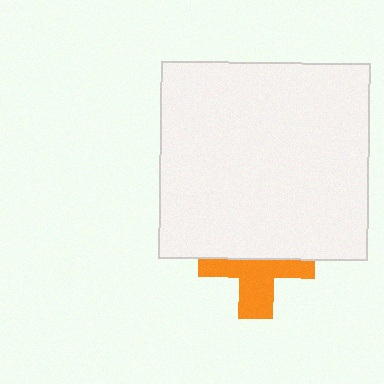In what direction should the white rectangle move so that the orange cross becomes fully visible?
The white rectangle should move up. That is the shortest direction to clear the overlap and leave the orange cross fully visible.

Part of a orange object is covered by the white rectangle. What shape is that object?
It is a cross.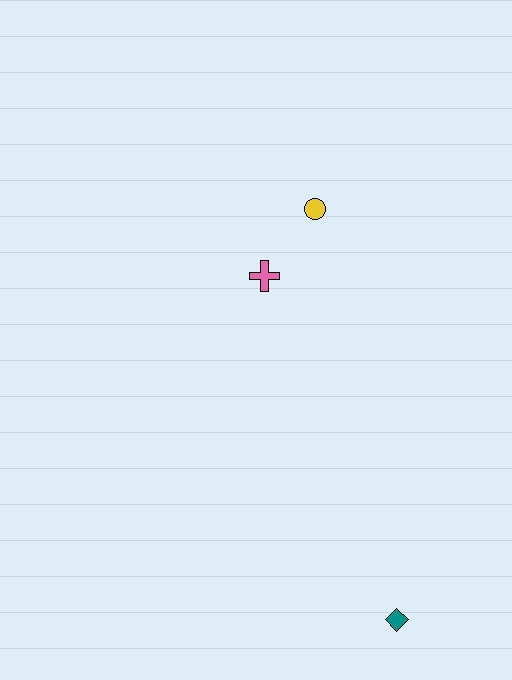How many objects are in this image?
There are 3 objects.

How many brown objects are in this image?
There are no brown objects.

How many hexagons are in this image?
There are no hexagons.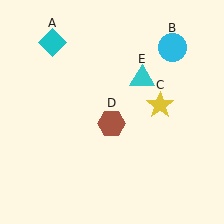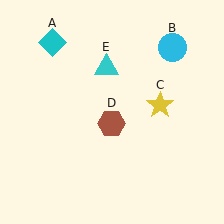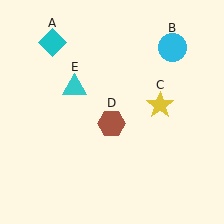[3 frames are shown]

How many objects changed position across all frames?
1 object changed position: cyan triangle (object E).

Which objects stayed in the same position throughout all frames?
Cyan diamond (object A) and cyan circle (object B) and yellow star (object C) and brown hexagon (object D) remained stationary.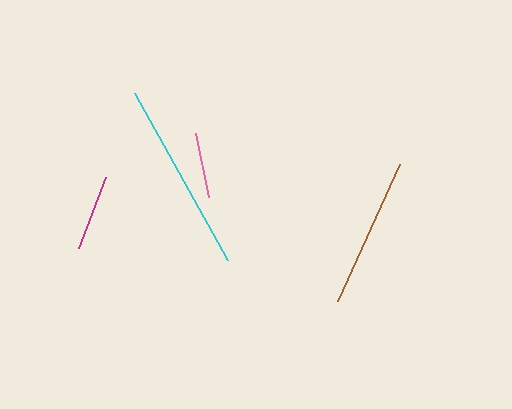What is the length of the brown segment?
The brown segment is approximately 150 pixels long.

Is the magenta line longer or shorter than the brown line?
The brown line is longer than the magenta line.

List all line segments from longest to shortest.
From longest to shortest: cyan, brown, magenta, pink.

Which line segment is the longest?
The cyan line is the longest at approximately 191 pixels.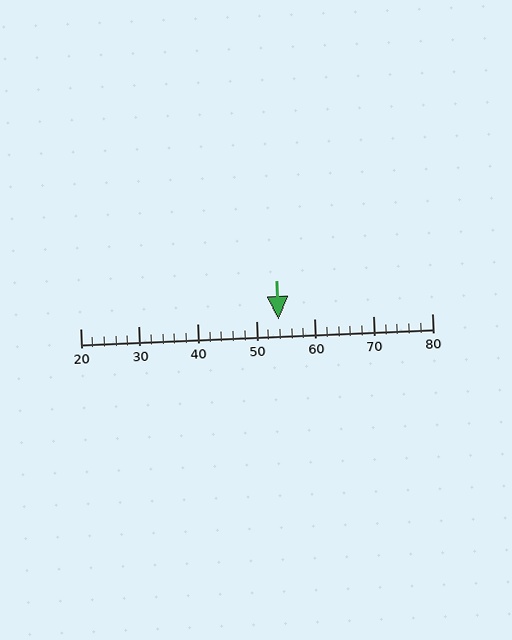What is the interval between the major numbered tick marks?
The major tick marks are spaced 10 units apart.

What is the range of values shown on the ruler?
The ruler shows values from 20 to 80.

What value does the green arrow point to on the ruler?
The green arrow points to approximately 54.